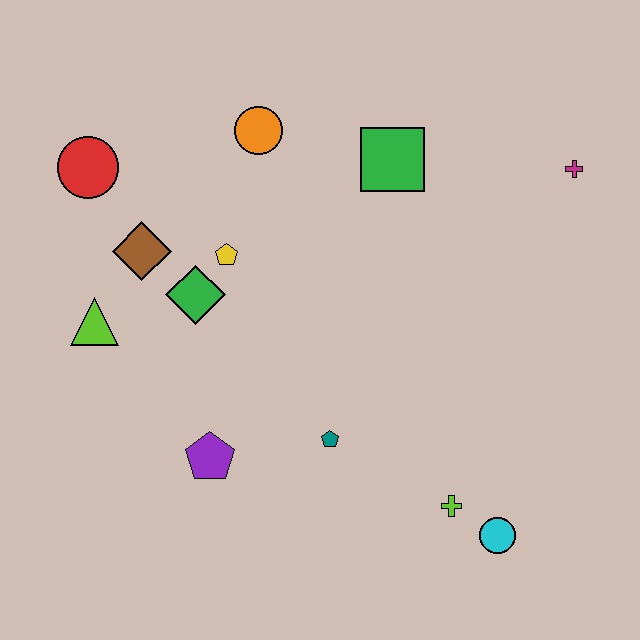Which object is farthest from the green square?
The cyan circle is farthest from the green square.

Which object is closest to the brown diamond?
The green diamond is closest to the brown diamond.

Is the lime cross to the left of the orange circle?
No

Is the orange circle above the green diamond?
Yes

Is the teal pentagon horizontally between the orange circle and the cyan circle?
Yes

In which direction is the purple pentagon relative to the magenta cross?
The purple pentagon is to the left of the magenta cross.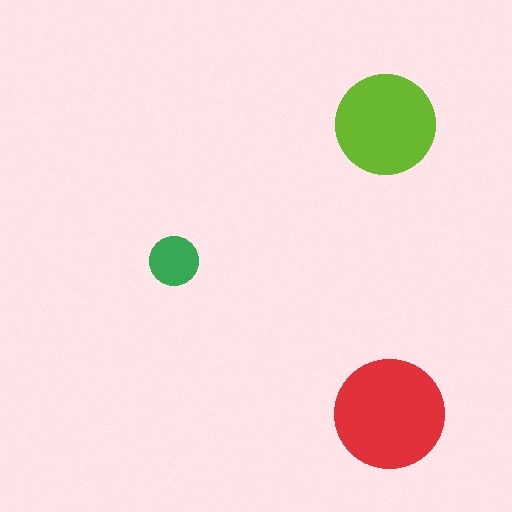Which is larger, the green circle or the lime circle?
The lime one.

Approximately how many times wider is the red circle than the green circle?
About 2 times wider.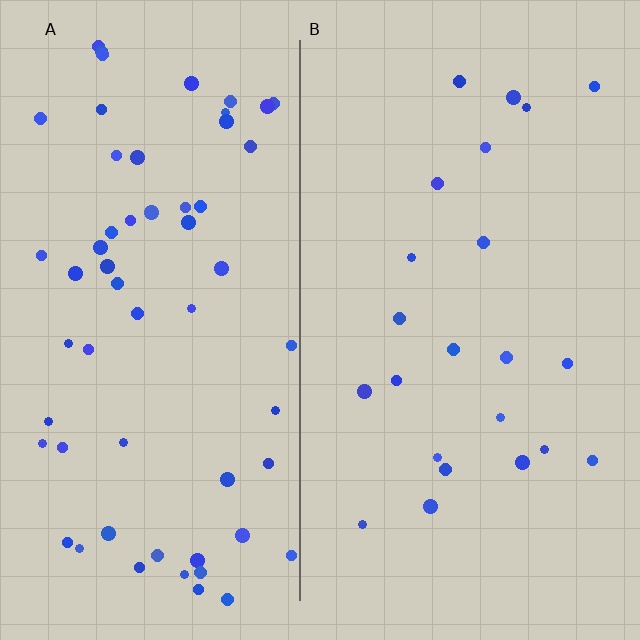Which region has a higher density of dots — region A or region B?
A (the left).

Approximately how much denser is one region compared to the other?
Approximately 2.6× — region A over region B.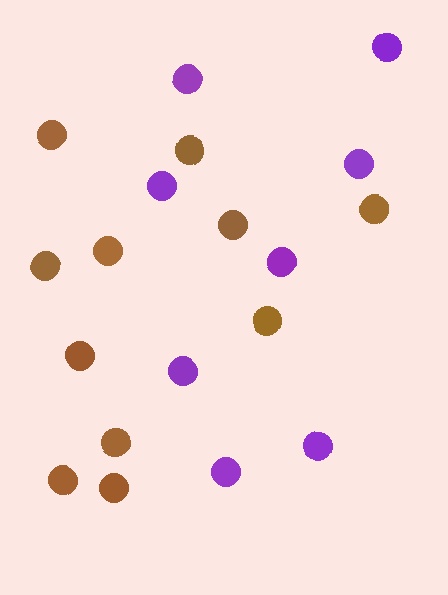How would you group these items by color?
There are 2 groups: one group of brown circles (11) and one group of purple circles (8).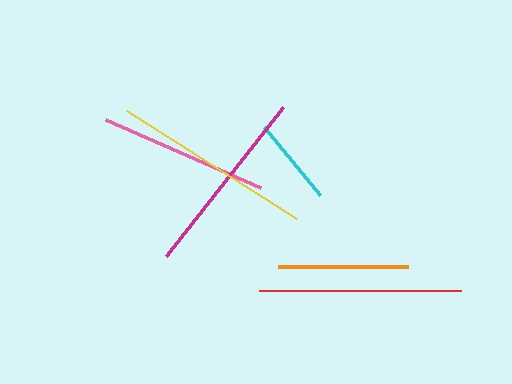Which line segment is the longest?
The red line is the longest at approximately 202 pixels.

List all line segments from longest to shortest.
From longest to shortest: red, yellow, magenta, pink, orange, cyan.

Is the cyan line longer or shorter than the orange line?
The orange line is longer than the cyan line.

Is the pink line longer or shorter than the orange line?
The pink line is longer than the orange line.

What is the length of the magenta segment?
The magenta segment is approximately 189 pixels long.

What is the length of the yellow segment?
The yellow segment is approximately 202 pixels long.